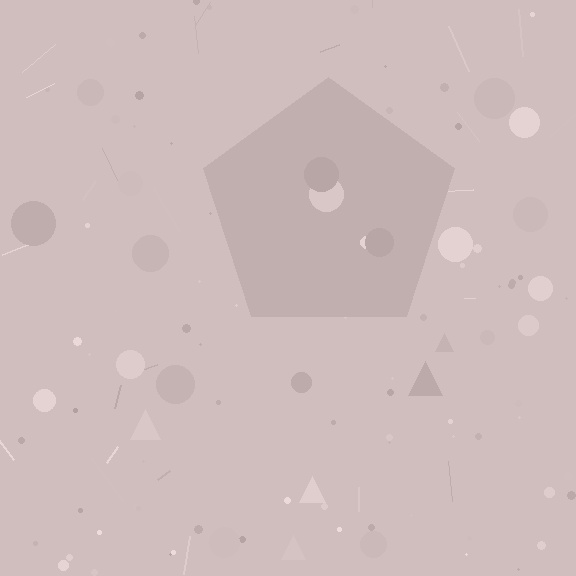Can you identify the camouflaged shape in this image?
The camouflaged shape is a pentagon.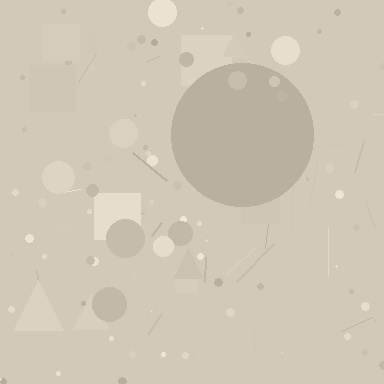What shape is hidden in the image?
A circle is hidden in the image.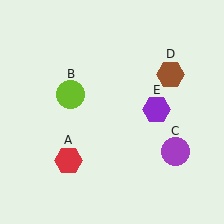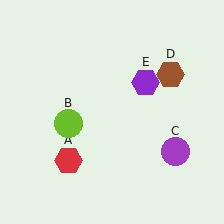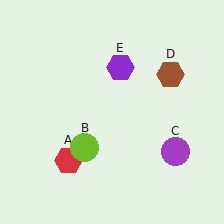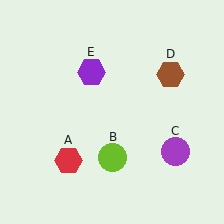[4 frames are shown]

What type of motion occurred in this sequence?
The lime circle (object B), purple hexagon (object E) rotated counterclockwise around the center of the scene.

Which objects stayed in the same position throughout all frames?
Red hexagon (object A) and purple circle (object C) and brown hexagon (object D) remained stationary.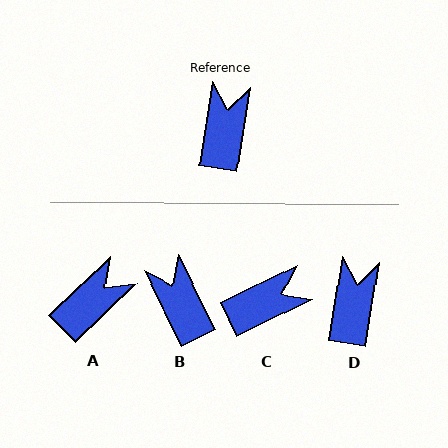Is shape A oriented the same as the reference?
No, it is off by about 37 degrees.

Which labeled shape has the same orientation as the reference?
D.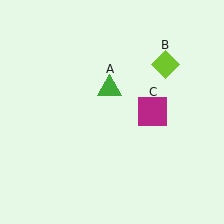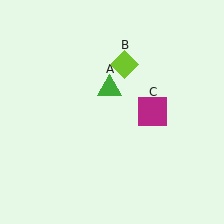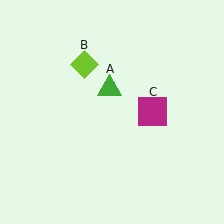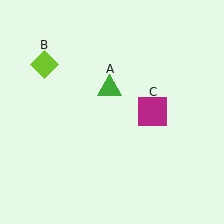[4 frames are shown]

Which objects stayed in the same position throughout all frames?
Green triangle (object A) and magenta square (object C) remained stationary.